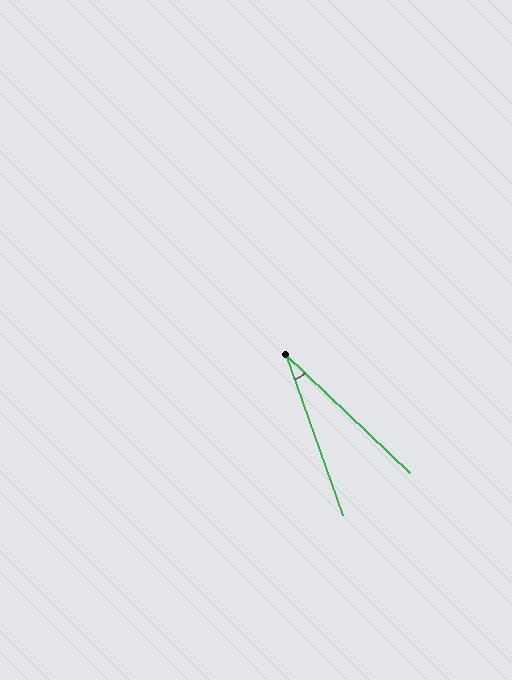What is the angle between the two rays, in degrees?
Approximately 27 degrees.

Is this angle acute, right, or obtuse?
It is acute.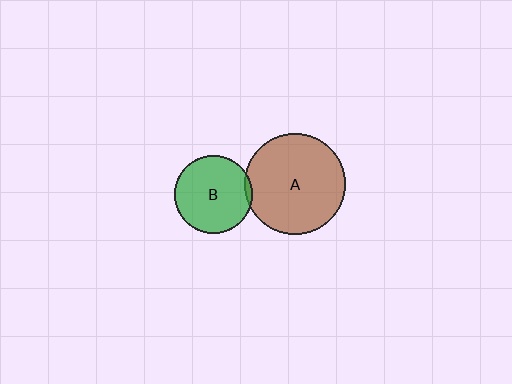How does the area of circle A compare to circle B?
Approximately 1.7 times.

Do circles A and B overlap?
Yes.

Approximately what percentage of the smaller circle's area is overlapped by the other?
Approximately 5%.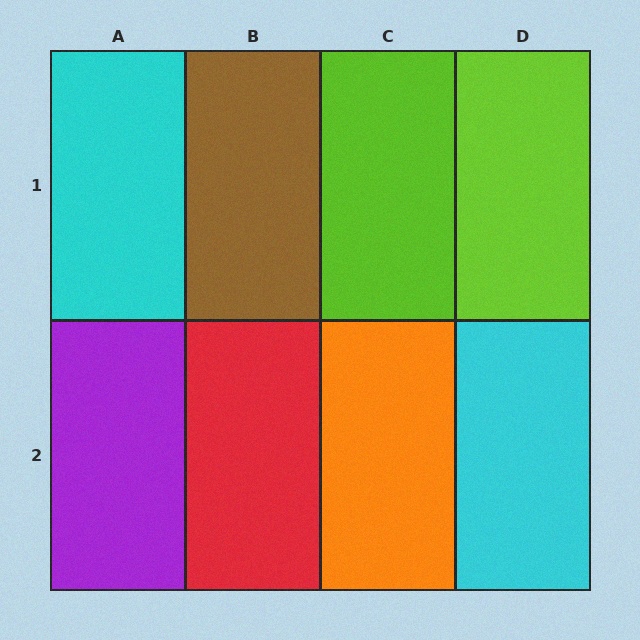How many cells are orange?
1 cell is orange.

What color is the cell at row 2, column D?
Cyan.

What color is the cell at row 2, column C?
Orange.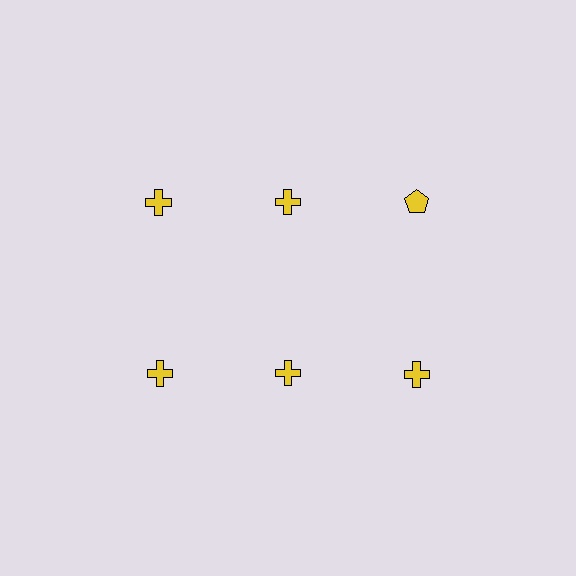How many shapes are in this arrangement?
There are 6 shapes arranged in a grid pattern.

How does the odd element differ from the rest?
It has a different shape: pentagon instead of cross.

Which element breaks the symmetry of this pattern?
The yellow pentagon in the top row, center column breaks the symmetry. All other shapes are yellow crosses.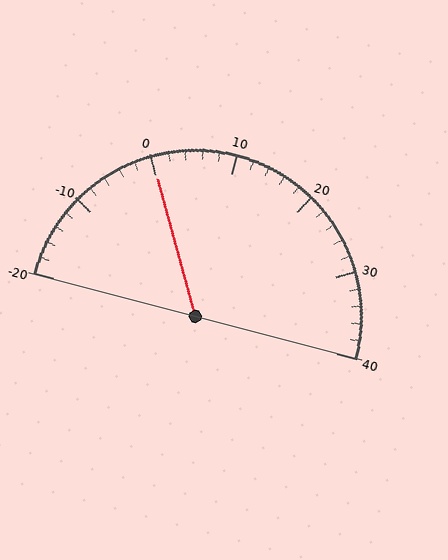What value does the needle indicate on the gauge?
The needle indicates approximately 0.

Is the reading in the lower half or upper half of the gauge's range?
The reading is in the lower half of the range (-20 to 40).